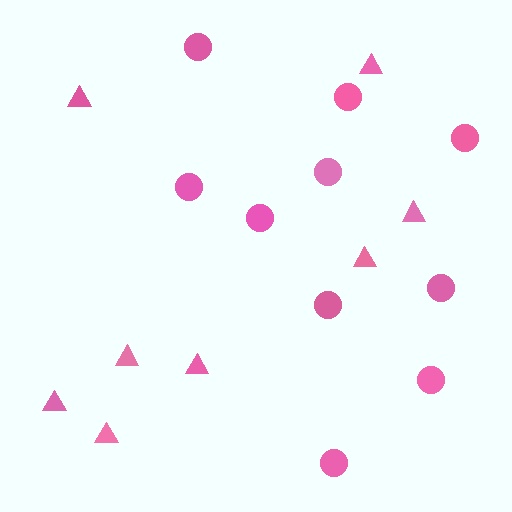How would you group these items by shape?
There are 2 groups: one group of triangles (8) and one group of circles (10).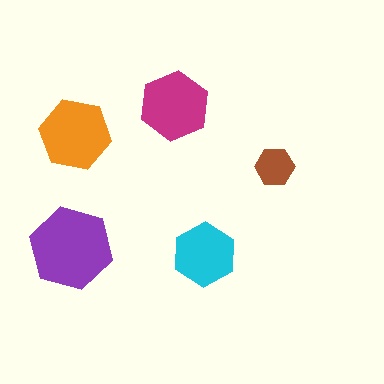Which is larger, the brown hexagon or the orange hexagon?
The orange one.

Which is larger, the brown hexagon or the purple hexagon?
The purple one.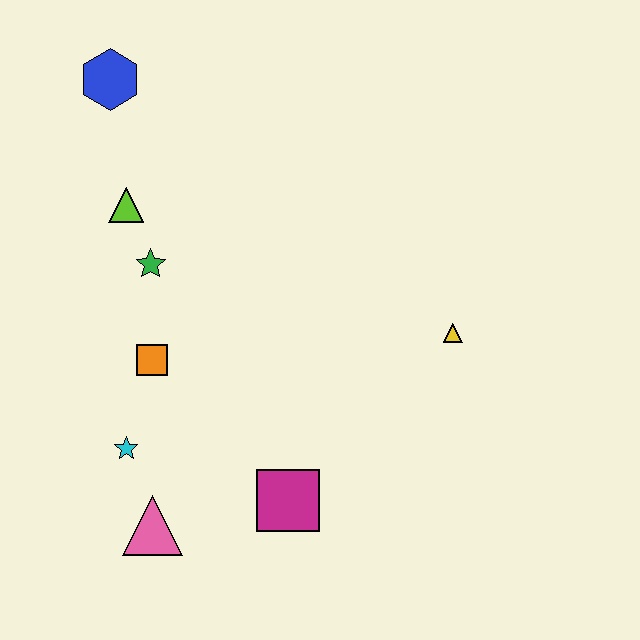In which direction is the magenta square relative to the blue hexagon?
The magenta square is below the blue hexagon.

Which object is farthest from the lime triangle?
The yellow triangle is farthest from the lime triangle.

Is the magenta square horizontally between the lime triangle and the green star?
No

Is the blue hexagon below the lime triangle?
No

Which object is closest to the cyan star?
The pink triangle is closest to the cyan star.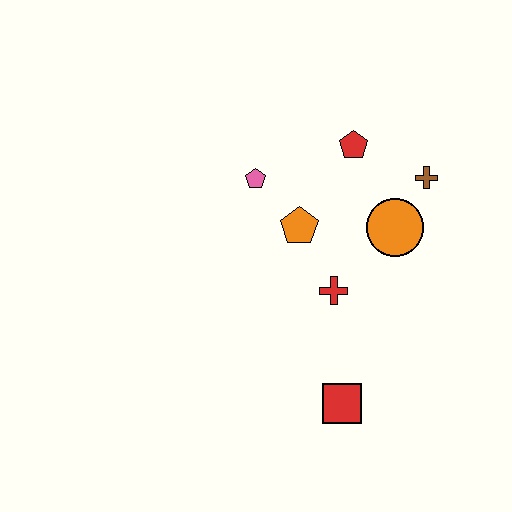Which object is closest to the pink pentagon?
The orange pentagon is closest to the pink pentagon.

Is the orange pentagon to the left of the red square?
Yes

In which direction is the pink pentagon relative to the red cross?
The pink pentagon is above the red cross.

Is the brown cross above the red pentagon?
No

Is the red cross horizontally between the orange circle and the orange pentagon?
Yes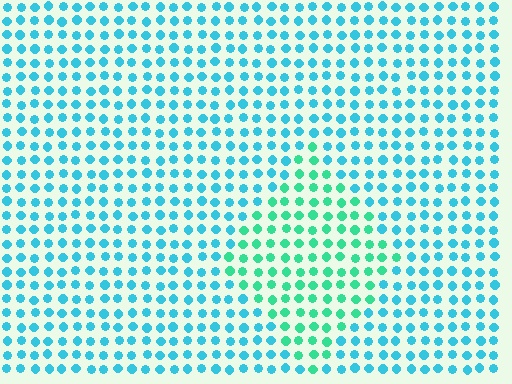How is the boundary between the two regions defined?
The boundary is defined purely by a slight shift in hue (about 36 degrees). Spacing, size, and orientation are identical on both sides.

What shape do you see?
I see a diamond.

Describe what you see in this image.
The image is filled with small cyan elements in a uniform arrangement. A diamond-shaped region is visible where the elements are tinted to a slightly different hue, forming a subtle color boundary.